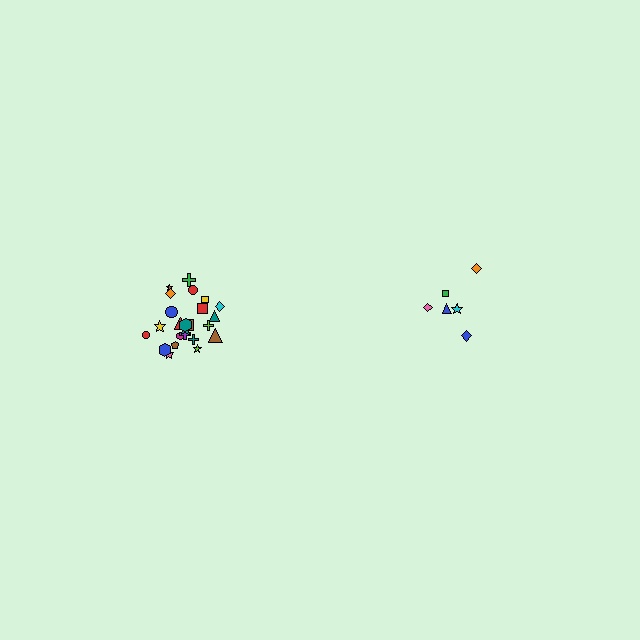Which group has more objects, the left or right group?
The left group.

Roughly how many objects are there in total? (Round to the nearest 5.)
Roughly 30 objects in total.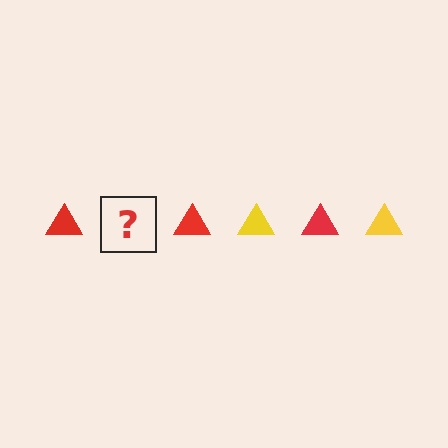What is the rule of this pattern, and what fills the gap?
The rule is that the pattern cycles through red, yellow triangles. The gap should be filled with a yellow triangle.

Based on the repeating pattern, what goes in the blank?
The blank should be a yellow triangle.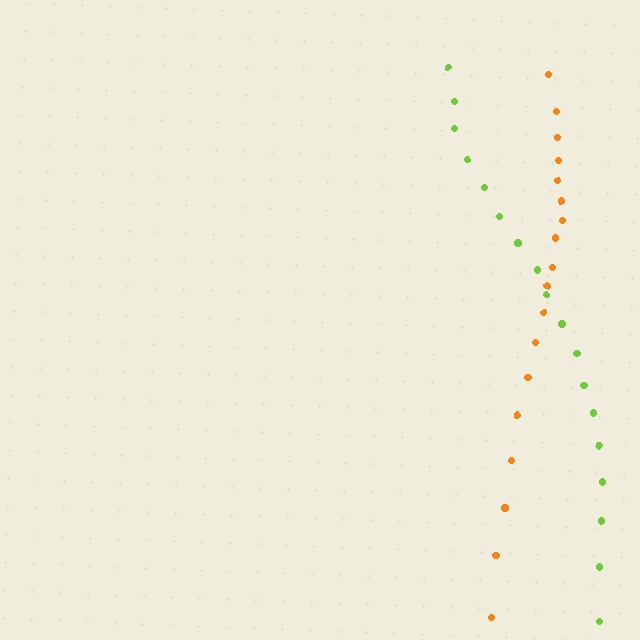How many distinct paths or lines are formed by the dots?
There are 2 distinct paths.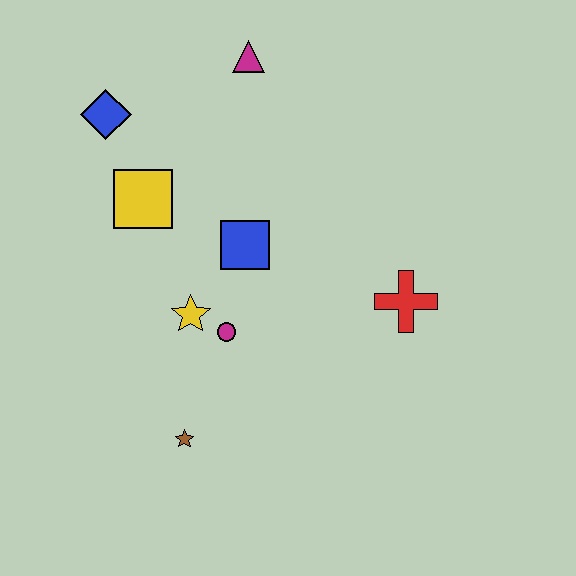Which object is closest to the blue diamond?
The yellow square is closest to the blue diamond.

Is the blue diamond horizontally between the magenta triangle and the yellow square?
No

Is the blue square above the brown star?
Yes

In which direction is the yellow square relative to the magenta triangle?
The yellow square is below the magenta triangle.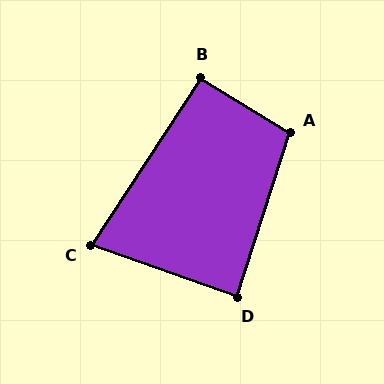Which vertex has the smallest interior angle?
C, at approximately 76 degrees.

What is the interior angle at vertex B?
Approximately 92 degrees (approximately right).